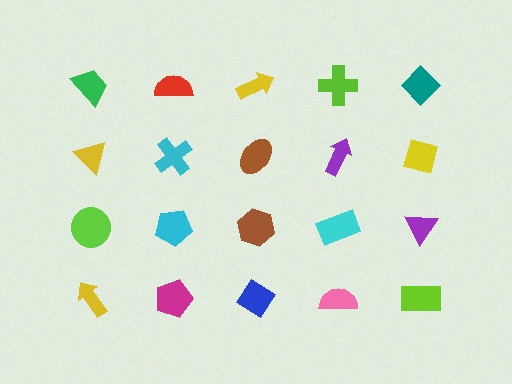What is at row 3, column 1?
A lime circle.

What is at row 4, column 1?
A yellow arrow.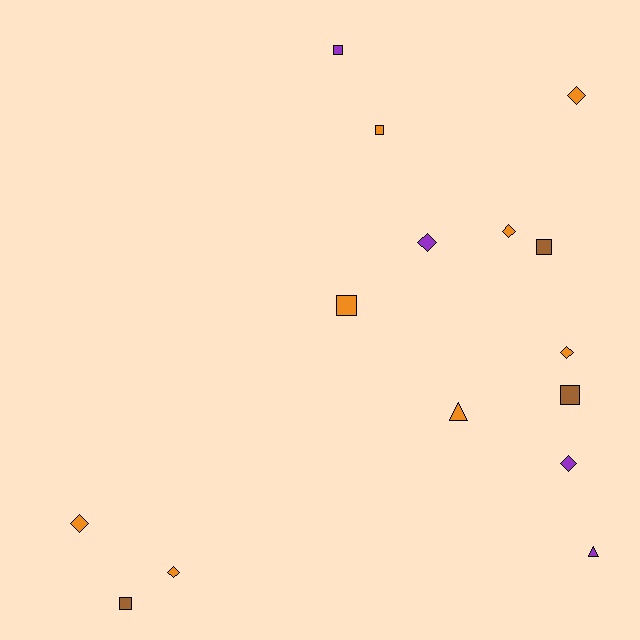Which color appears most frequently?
Orange, with 8 objects.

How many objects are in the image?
There are 15 objects.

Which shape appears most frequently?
Diamond, with 7 objects.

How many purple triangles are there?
There is 1 purple triangle.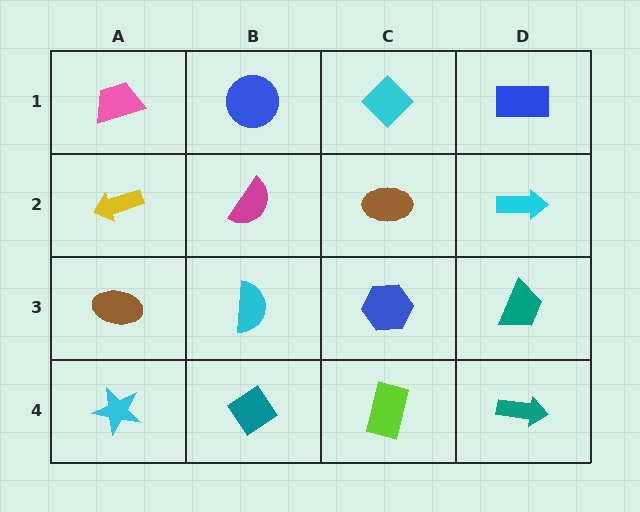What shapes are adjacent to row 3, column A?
A yellow arrow (row 2, column A), a cyan star (row 4, column A), a cyan semicircle (row 3, column B).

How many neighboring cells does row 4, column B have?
3.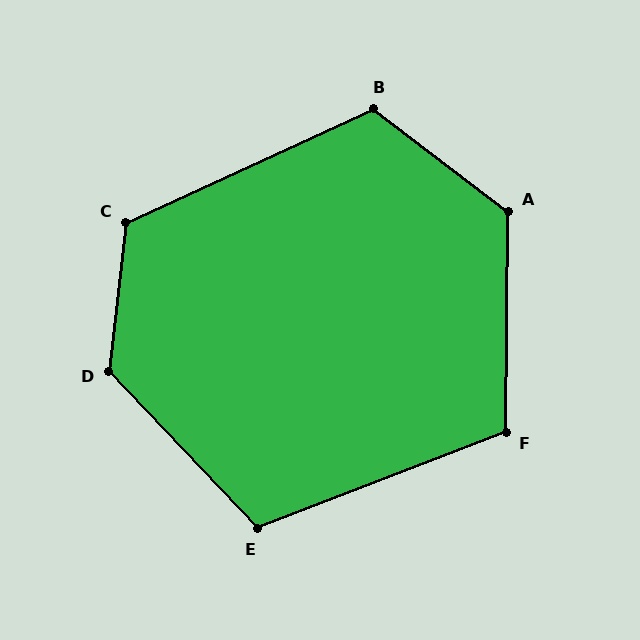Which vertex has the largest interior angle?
D, at approximately 130 degrees.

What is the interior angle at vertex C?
Approximately 121 degrees (obtuse).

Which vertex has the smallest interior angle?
F, at approximately 112 degrees.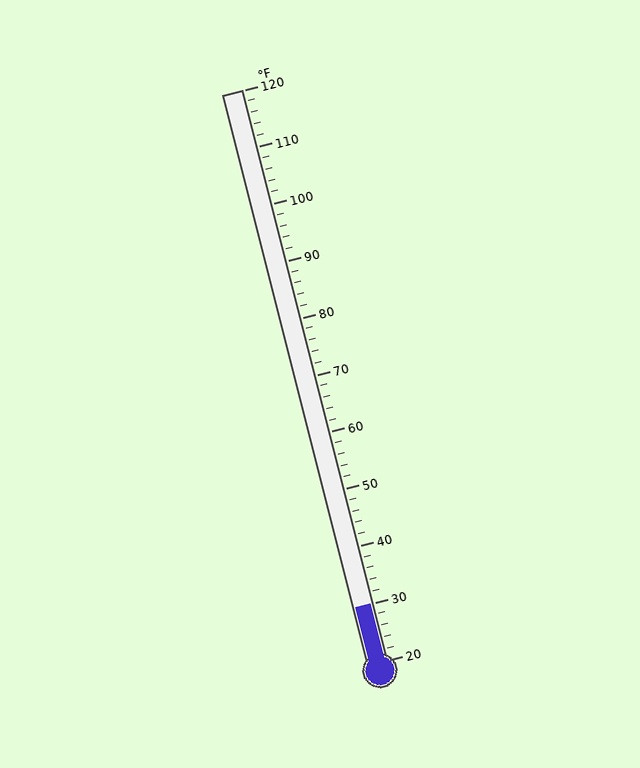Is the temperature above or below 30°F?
The temperature is at 30°F.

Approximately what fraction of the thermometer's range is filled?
The thermometer is filled to approximately 10% of its range.